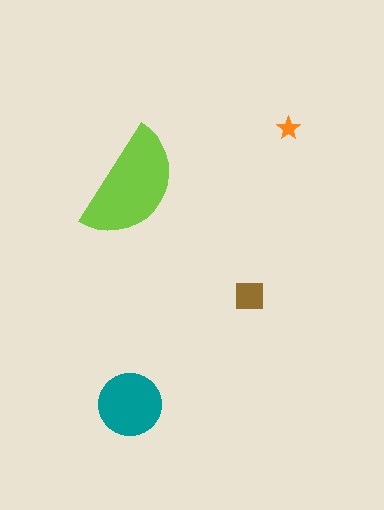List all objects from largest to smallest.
The lime semicircle, the teal circle, the brown square, the orange star.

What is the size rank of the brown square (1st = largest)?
3rd.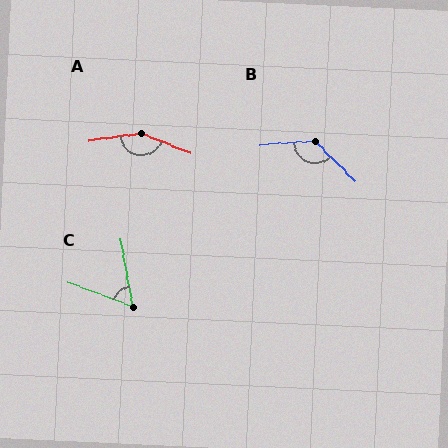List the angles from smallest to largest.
C (59°), B (132°), A (151°).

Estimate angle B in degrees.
Approximately 132 degrees.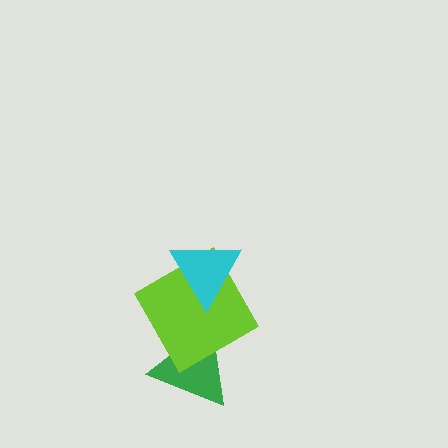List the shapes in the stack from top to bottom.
From top to bottom: the cyan triangle, the lime diamond, the green triangle.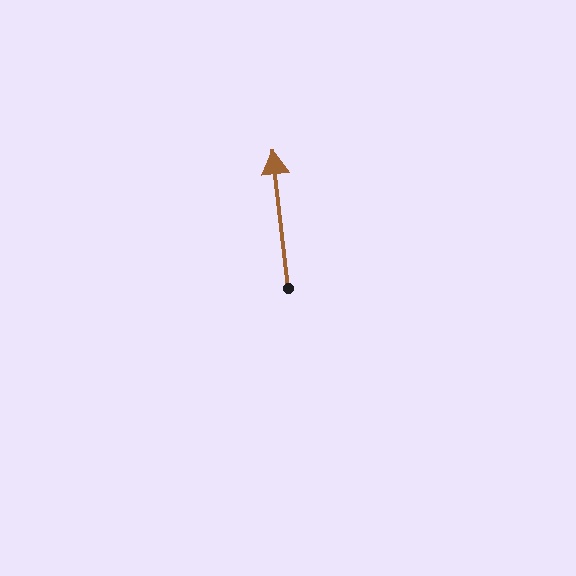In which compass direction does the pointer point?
North.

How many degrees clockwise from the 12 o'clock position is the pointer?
Approximately 354 degrees.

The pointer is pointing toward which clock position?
Roughly 12 o'clock.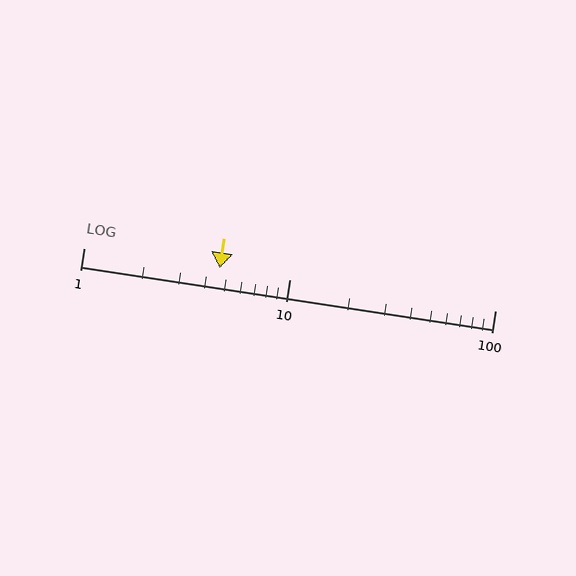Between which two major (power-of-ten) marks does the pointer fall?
The pointer is between 1 and 10.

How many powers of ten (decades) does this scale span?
The scale spans 2 decades, from 1 to 100.